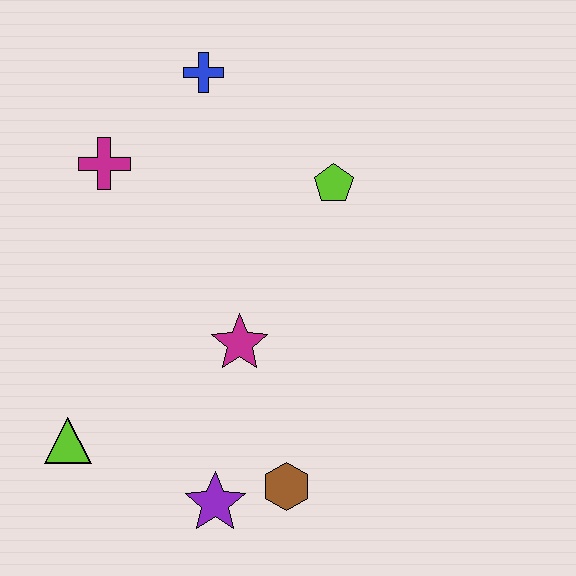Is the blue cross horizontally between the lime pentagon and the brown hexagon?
No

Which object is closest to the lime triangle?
The purple star is closest to the lime triangle.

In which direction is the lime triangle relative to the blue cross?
The lime triangle is below the blue cross.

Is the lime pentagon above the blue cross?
No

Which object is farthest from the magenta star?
The blue cross is farthest from the magenta star.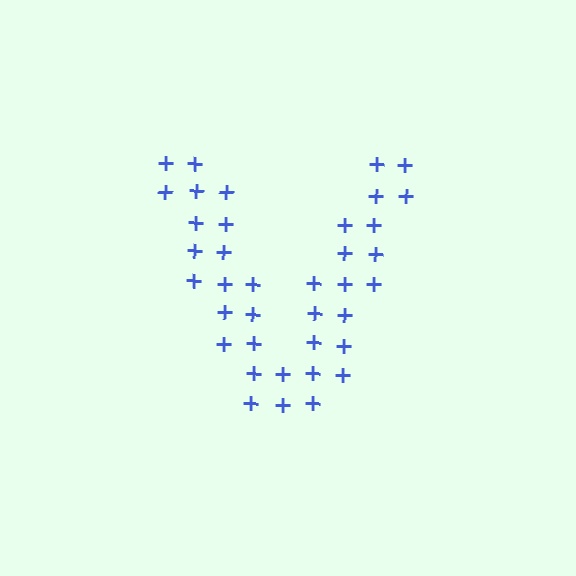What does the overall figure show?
The overall figure shows the letter V.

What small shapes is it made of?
It is made of small plus signs.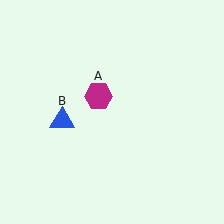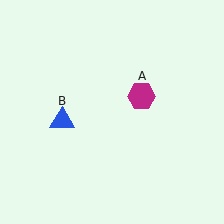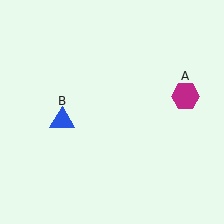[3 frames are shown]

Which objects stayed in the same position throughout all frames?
Blue triangle (object B) remained stationary.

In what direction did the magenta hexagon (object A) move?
The magenta hexagon (object A) moved right.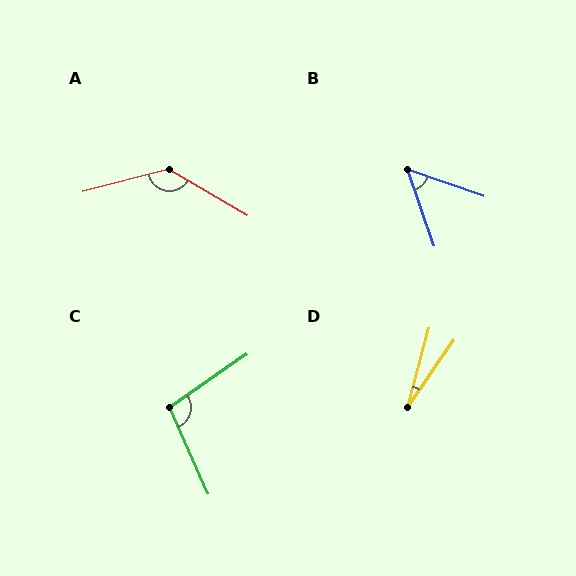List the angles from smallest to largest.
D (19°), B (52°), C (101°), A (135°).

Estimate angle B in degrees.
Approximately 52 degrees.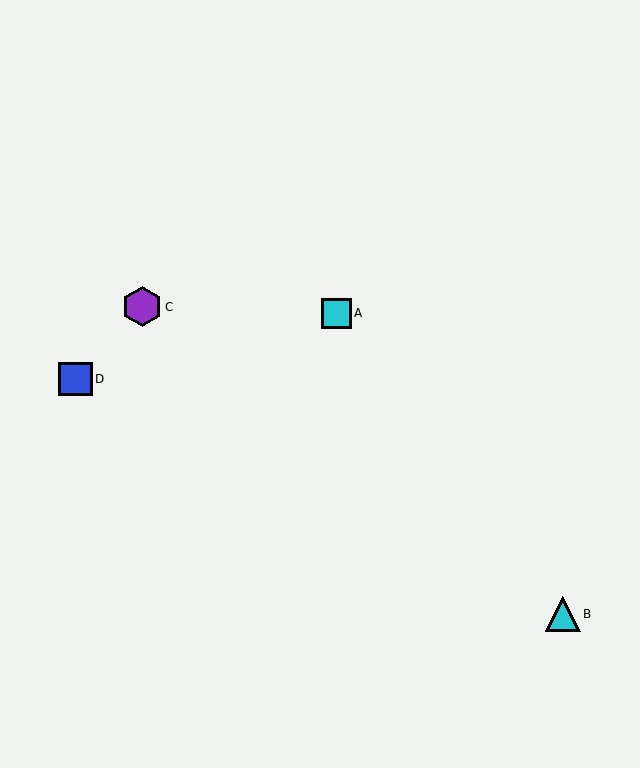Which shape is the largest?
The purple hexagon (labeled C) is the largest.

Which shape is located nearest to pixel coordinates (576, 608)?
The cyan triangle (labeled B) at (563, 614) is nearest to that location.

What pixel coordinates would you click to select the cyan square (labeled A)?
Click at (336, 313) to select the cyan square A.